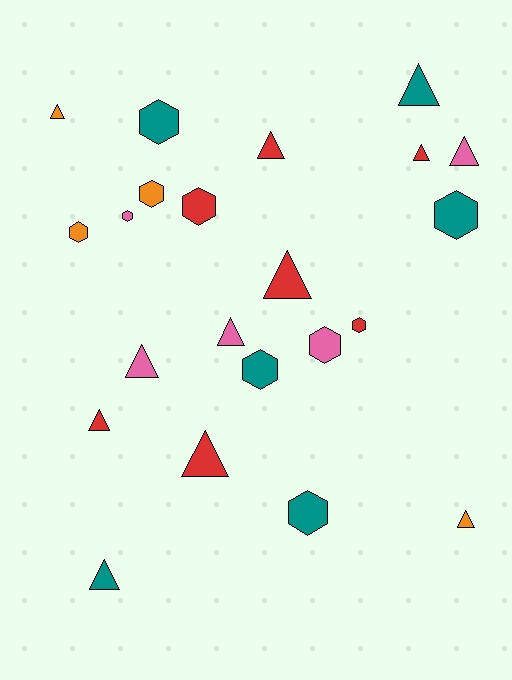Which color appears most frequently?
Red, with 7 objects.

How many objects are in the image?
There are 22 objects.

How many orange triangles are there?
There are 2 orange triangles.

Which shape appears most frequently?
Triangle, with 12 objects.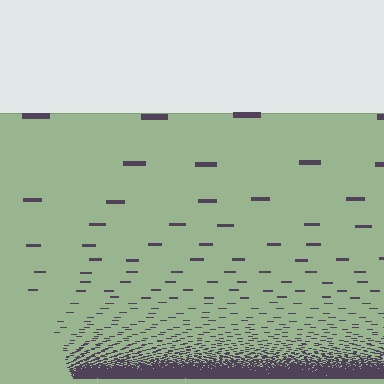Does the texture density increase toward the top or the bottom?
Density increases toward the bottom.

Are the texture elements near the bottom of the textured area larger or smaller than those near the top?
Smaller. The gradient is inverted — elements near the bottom are smaller and denser.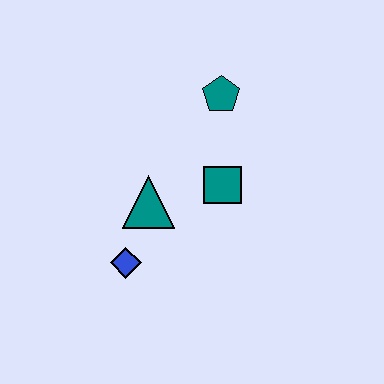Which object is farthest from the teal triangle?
The teal pentagon is farthest from the teal triangle.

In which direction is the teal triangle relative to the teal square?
The teal triangle is to the left of the teal square.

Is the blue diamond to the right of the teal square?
No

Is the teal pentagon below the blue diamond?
No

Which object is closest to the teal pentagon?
The teal square is closest to the teal pentagon.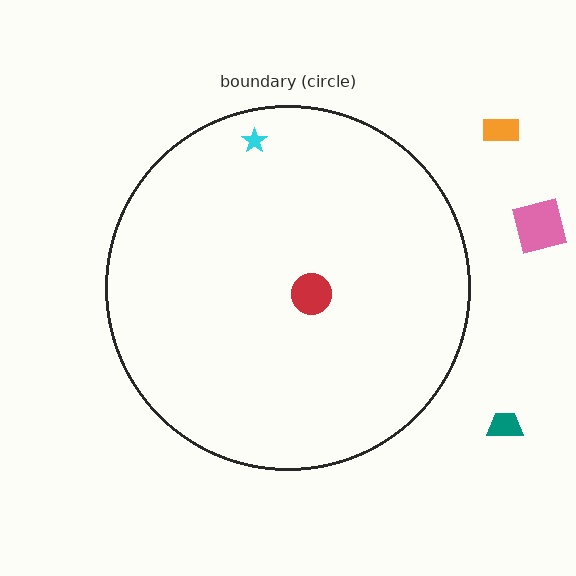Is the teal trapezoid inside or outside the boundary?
Outside.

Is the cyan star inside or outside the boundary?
Inside.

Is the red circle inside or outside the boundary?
Inside.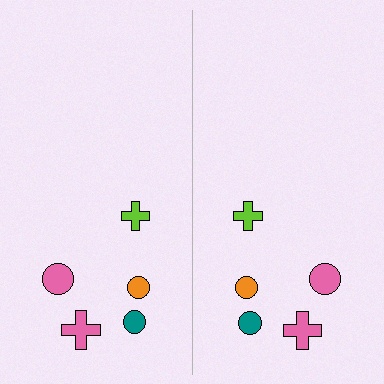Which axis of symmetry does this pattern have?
The pattern has a vertical axis of symmetry running through the center of the image.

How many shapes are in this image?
There are 10 shapes in this image.